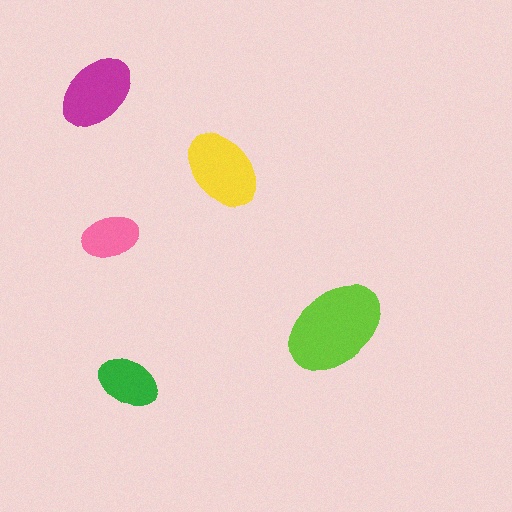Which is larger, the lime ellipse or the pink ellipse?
The lime one.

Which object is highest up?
The magenta ellipse is topmost.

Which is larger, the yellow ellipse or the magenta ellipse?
The yellow one.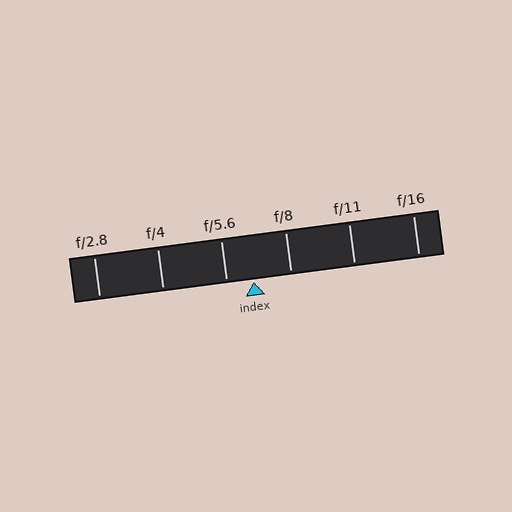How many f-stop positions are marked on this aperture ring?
There are 6 f-stop positions marked.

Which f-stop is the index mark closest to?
The index mark is closest to f/5.6.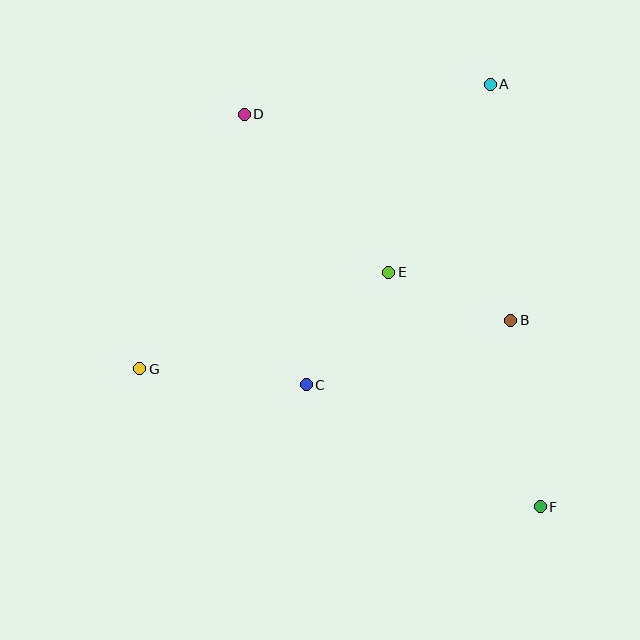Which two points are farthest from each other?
Points D and F are farthest from each other.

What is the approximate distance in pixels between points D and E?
The distance between D and E is approximately 214 pixels.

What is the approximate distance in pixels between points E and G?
The distance between E and G is approximately 267 pixels.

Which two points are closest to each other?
Points B and E are closest to each other.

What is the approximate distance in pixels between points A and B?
The distance between A and B is approximately 237 pixels.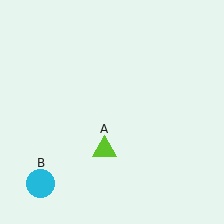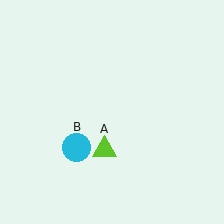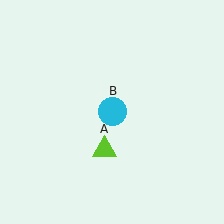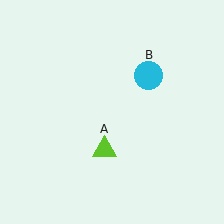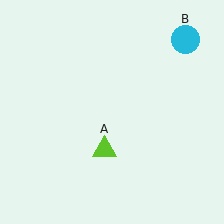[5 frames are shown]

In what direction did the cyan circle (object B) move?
The cyan circle (object B) moved up and to the right.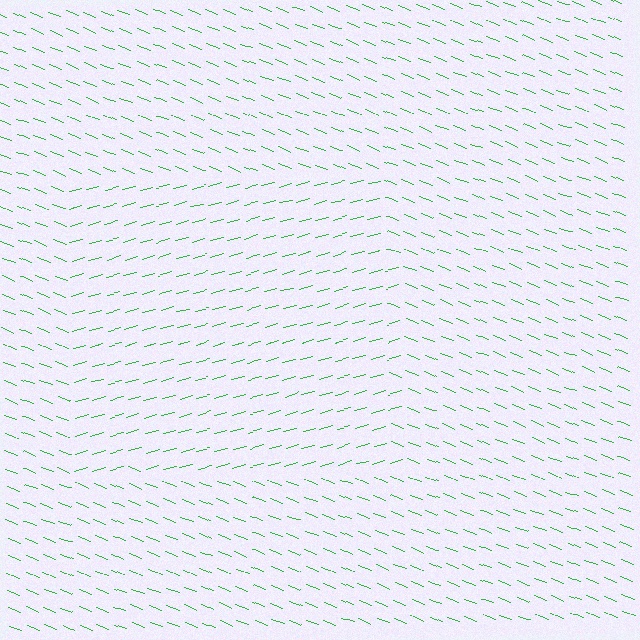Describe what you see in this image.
The image is filled with small green line segments. A rectangle region in the image has lines oriented differently from the surrounding lines, creating a visible texture boundary.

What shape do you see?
I see a rectangle.